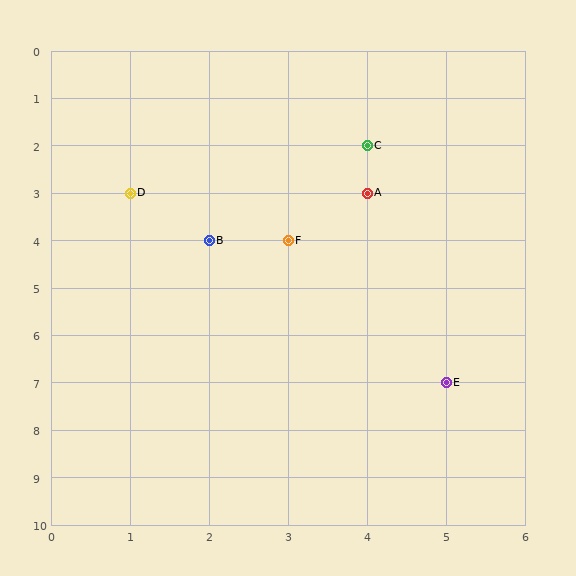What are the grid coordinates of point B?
Point B is at grid coordinates (2, 4).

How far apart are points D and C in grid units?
Points D and C are 3 columns and 1 row apart (about 3.2 grid units diagonally).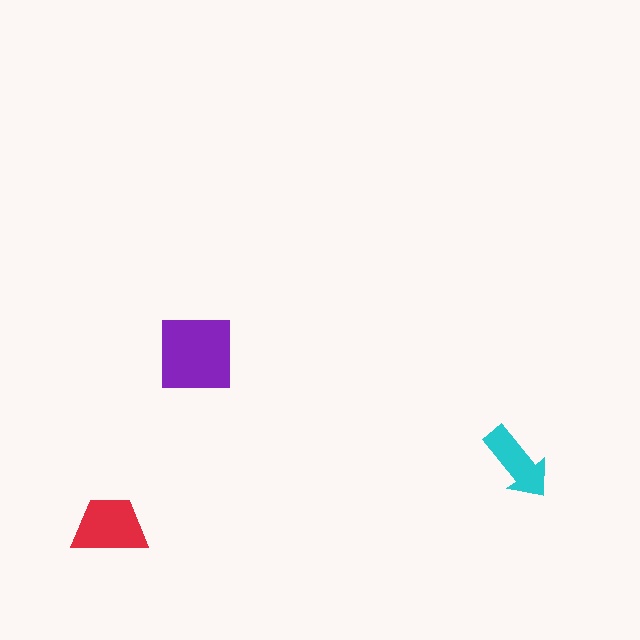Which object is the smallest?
The cyan arrow.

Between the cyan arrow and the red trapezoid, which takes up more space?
The red trapezoid.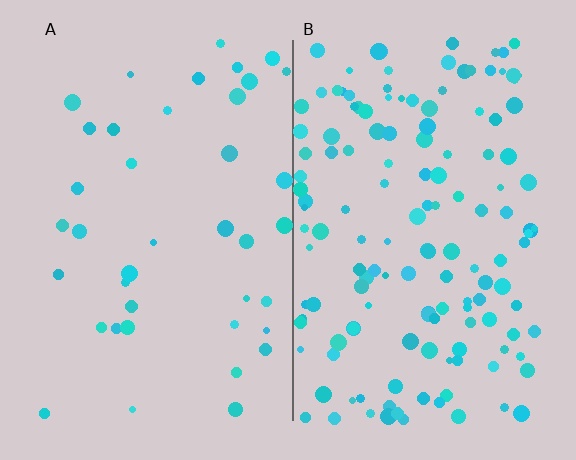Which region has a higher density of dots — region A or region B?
B (the right).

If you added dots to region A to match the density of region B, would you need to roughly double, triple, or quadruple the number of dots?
Approximately quadruple.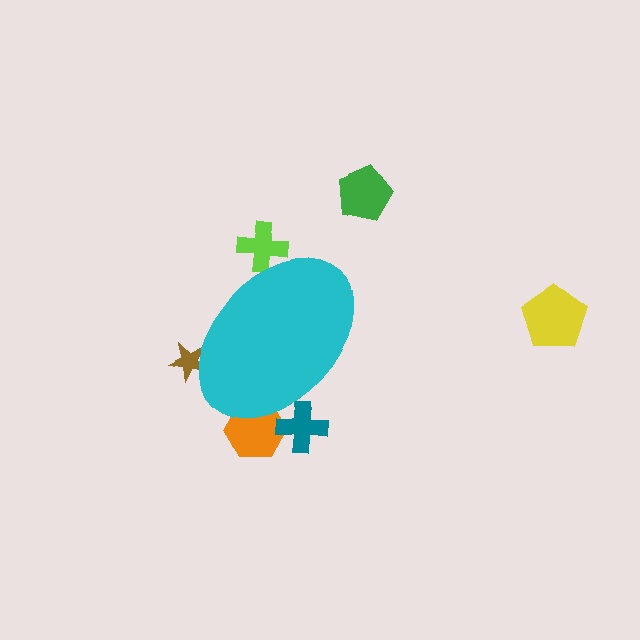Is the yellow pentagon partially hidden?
No, the yellow pentagon is fully visible.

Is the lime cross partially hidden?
Yes, the lime cross is partially hidden behind the cyan ellipse.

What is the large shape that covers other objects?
A cyan ellipse.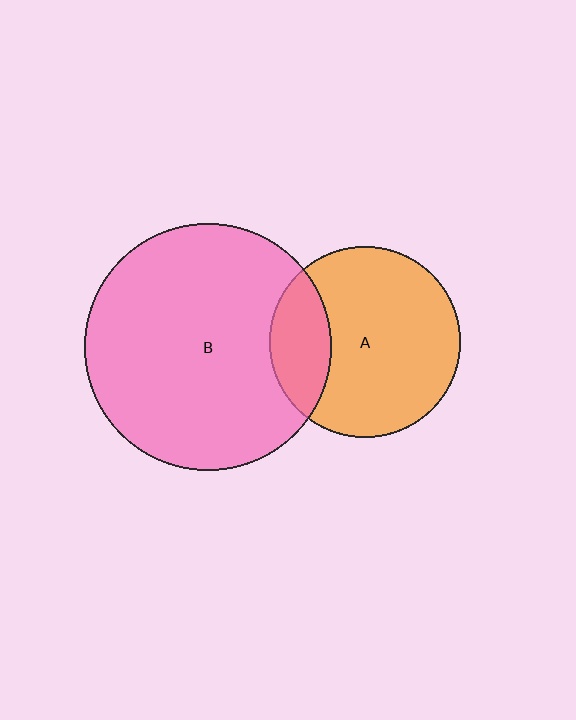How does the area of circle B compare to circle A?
Approximately 1.7 times.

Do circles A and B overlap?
Yes.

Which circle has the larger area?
Circle B (pink).